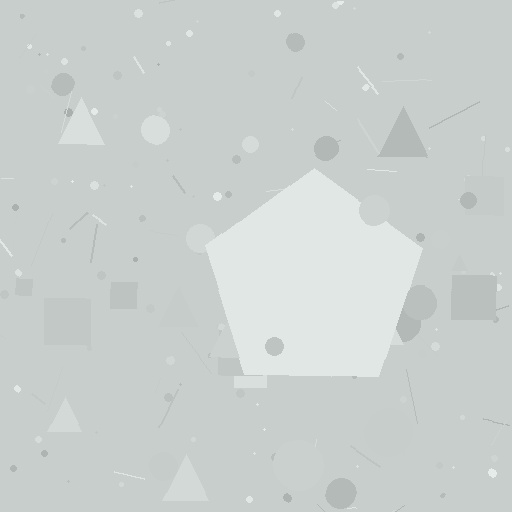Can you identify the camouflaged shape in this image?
The camouflaged shape is a pentagon.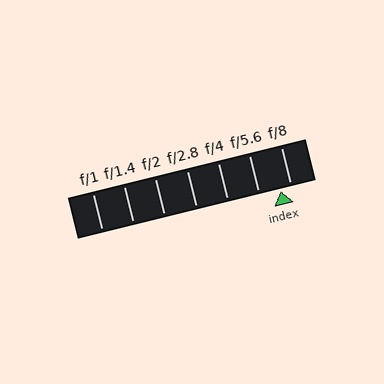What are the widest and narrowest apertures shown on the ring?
The widest aperture shown is f/1 and the narrowest is f/8.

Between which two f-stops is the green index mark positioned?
The index mark is between f/5.6 and f/8.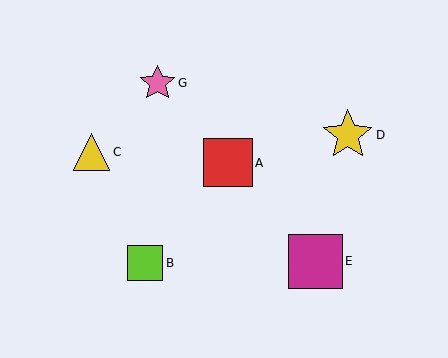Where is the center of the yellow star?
The center of the yellow star is at (348, 135).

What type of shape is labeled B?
Shape B is a lime square.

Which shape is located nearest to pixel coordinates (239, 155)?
The red square (labeled A) at (228, 163) is nearest to that location.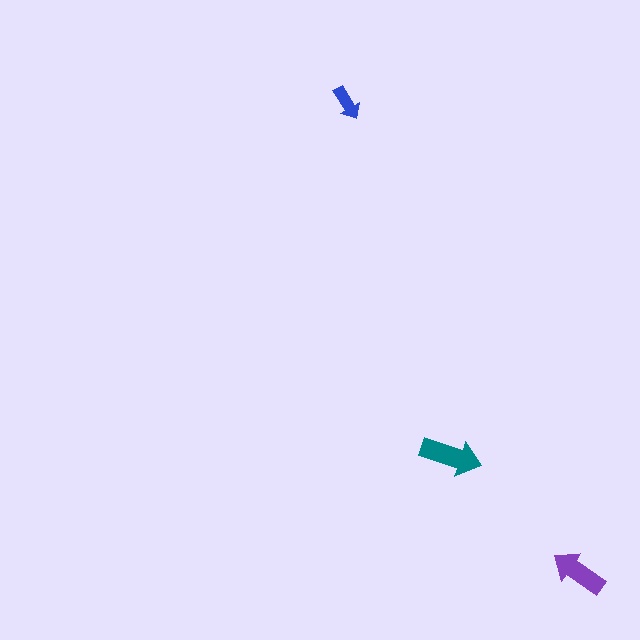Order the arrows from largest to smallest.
the teal one, the purple one, the blue one.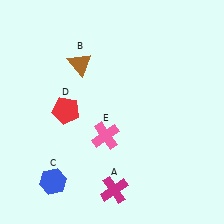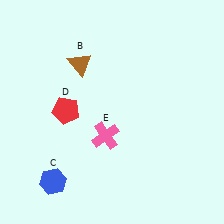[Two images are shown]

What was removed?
The magenta cross (A) was removed in Image 2.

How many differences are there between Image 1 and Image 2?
There is 1 difference between the two images.